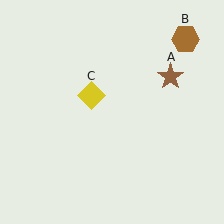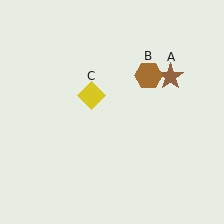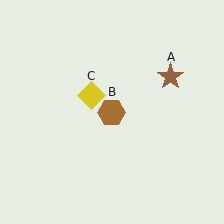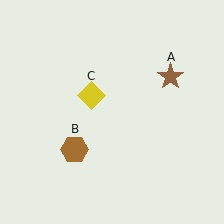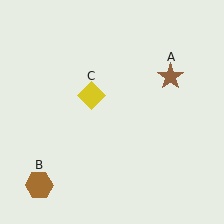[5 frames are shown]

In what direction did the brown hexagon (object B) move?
The brown hexagon (object B) moved down and to the left.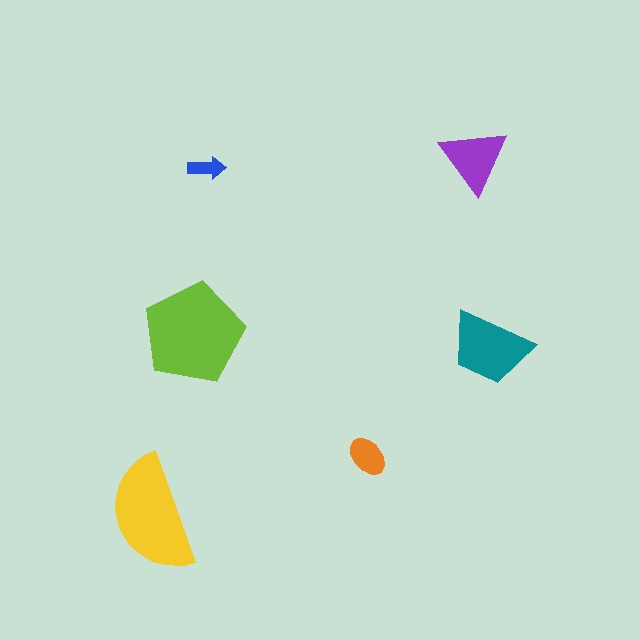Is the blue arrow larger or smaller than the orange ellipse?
Smaller.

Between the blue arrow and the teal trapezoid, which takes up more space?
The teal trapezoid.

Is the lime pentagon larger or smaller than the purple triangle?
Larger.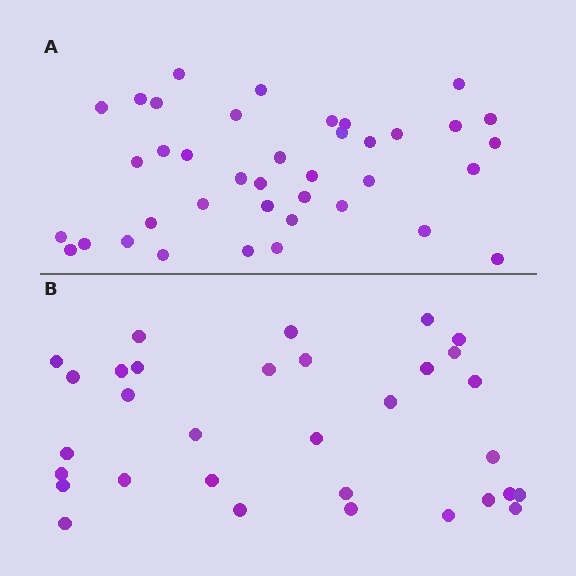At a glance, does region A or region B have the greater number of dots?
Region A (the top region) has more dots.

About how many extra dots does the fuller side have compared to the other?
Region A has roughly 8 or so more dots than region B.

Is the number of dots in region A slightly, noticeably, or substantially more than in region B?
Region A has only slightly more — the two regions are fairly close. The ratio is roughly 1.2 to 1.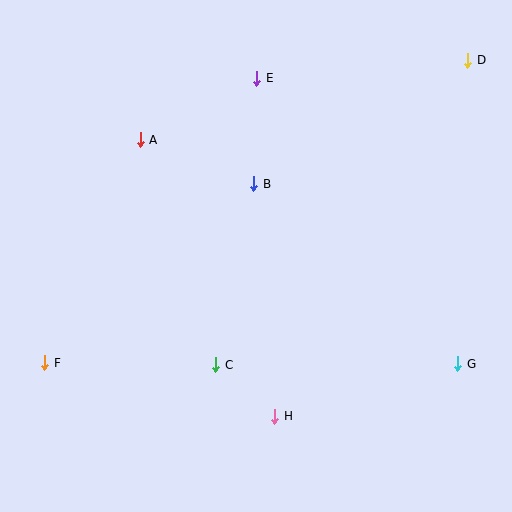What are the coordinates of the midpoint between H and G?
The midpoint between H and G is at (366, 390).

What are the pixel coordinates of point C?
Point C is at (216, 365).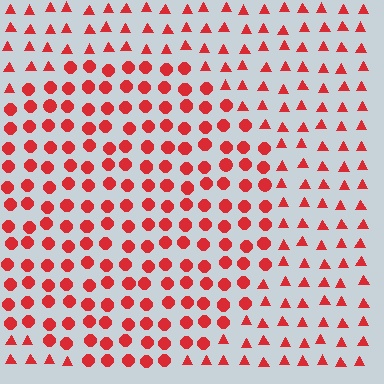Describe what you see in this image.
The image is filled with small red elements arranged in a uniform grid. A circle-shaped region contains circles, while the surrounding area contains triangles. The boundary is defined purely by the change in element shape.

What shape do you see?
I see a circle.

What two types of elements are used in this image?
The image uses circles inside the circle region and triangles outside it.